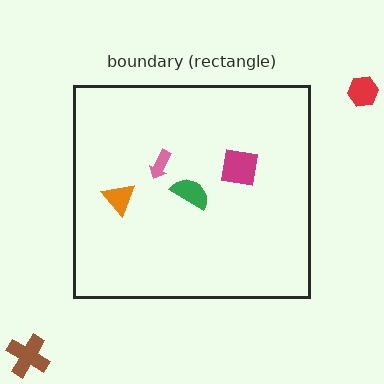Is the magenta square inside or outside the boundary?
Inside.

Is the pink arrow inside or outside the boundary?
Inside.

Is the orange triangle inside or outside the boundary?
Inside.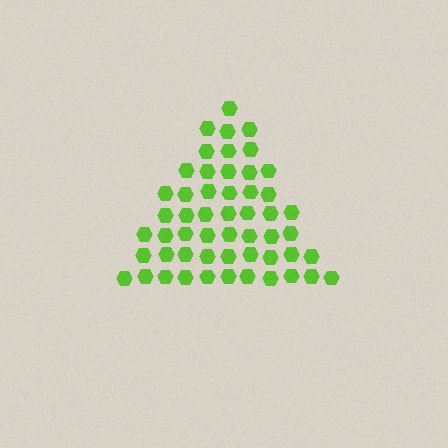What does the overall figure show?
The overall figure shows a triangle.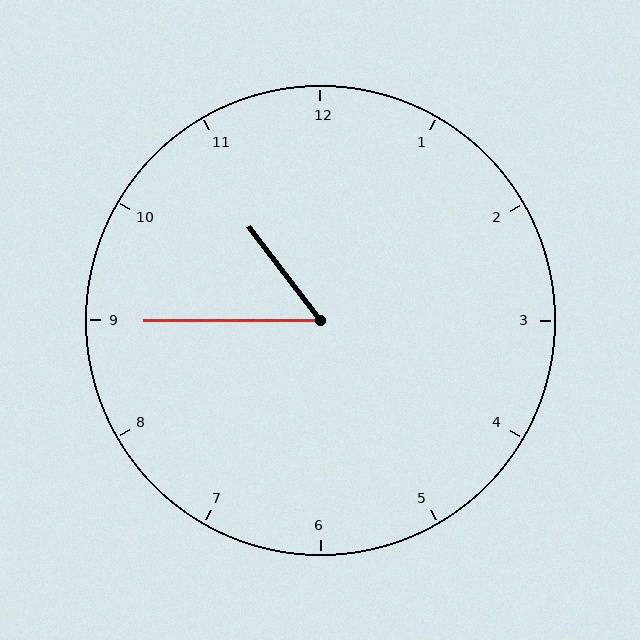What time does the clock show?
10:45.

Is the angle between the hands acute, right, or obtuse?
It is acute.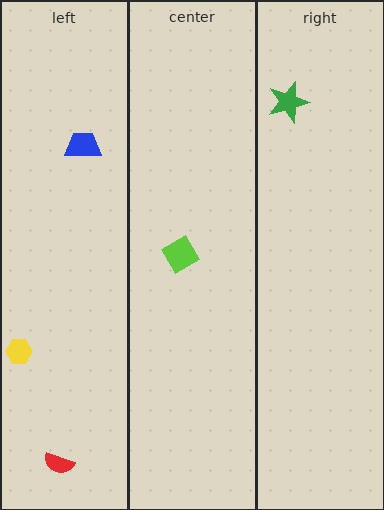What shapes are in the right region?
The green star.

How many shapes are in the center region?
1.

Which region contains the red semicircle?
The left region.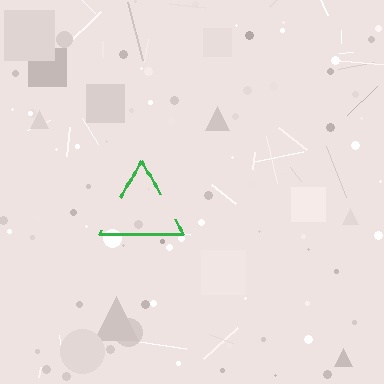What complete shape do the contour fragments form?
The contour fragments form a triangle.